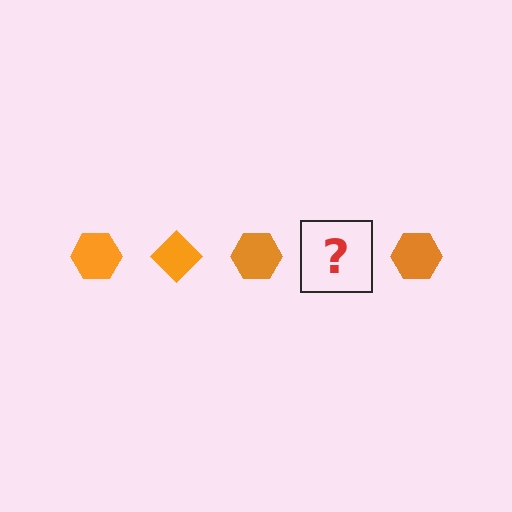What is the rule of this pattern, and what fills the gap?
The rule is that the pattern cycles through hexagon, diamond shapes in orange. The gap should be filled with an orange diamond.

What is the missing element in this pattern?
The missing element is an orange diamond.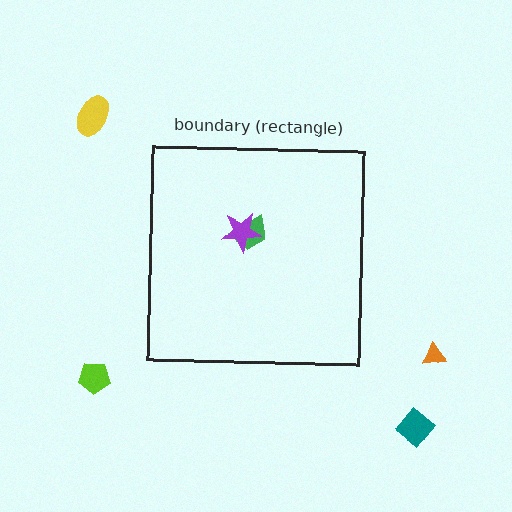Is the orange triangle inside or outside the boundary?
Outside.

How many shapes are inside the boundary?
2 inside, 4 outside.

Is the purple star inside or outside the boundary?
Inside.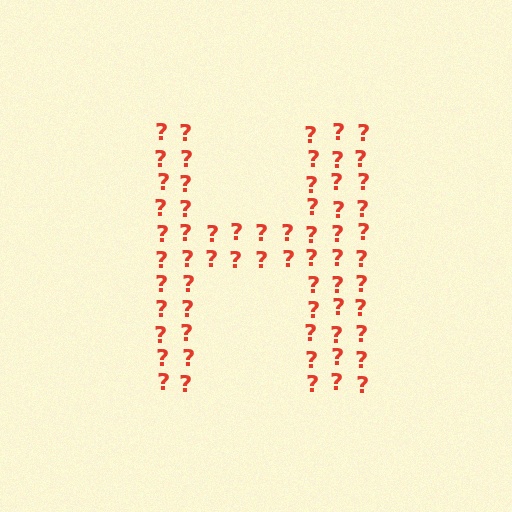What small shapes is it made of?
It is made of small question marks.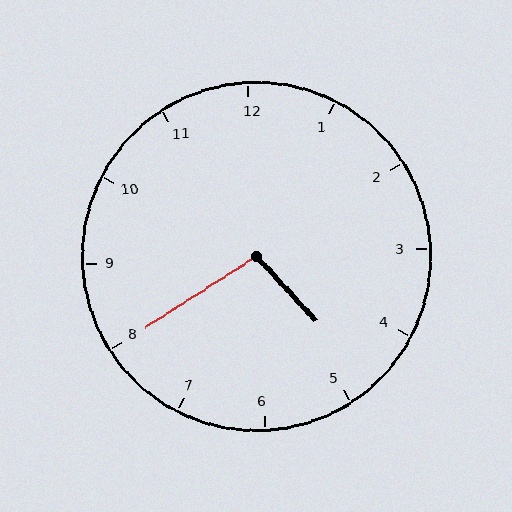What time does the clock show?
4:40.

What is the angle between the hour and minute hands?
Approximately 100 degrees.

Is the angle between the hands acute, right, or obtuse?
It is obtuse.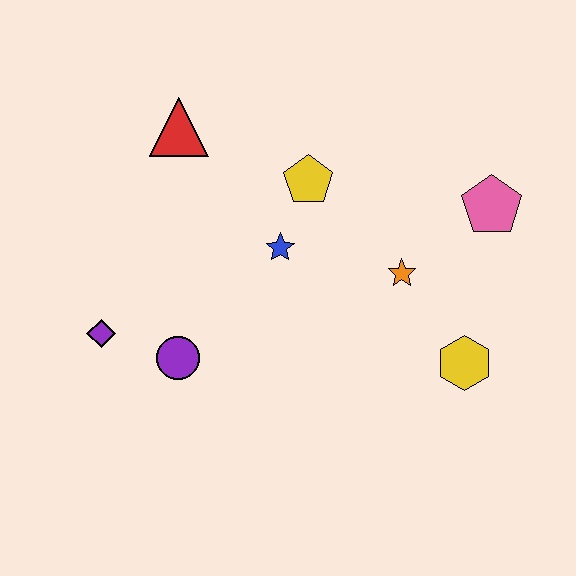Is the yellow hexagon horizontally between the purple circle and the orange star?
No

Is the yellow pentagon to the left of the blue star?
No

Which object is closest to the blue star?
The yellow pentagon is closest to the blue star.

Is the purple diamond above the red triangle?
No